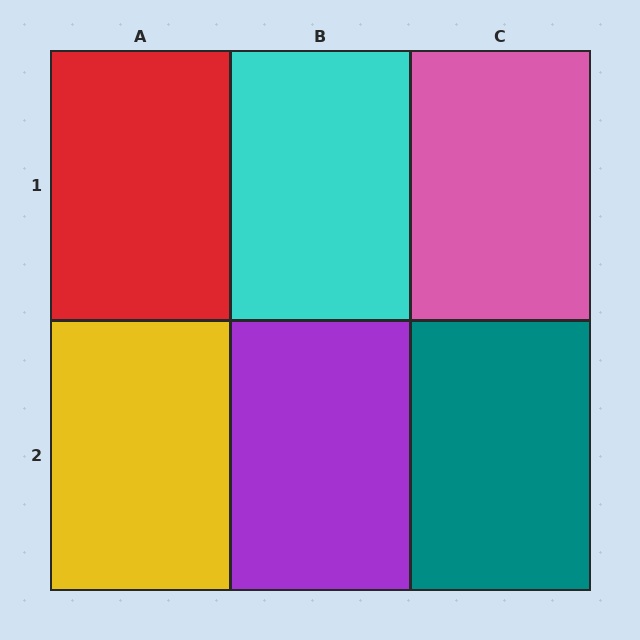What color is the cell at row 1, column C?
Pink.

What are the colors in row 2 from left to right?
Yellow, purple, teal.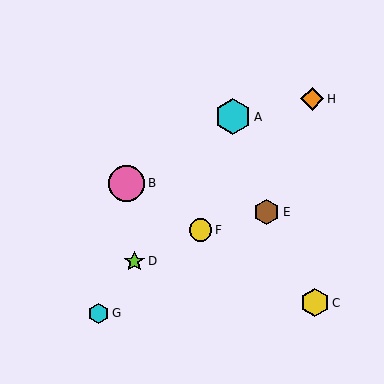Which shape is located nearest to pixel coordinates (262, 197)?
The brown hexagon (labeled E) at (267, 212) is nearest to that location.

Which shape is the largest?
The pink circle (labeled B) is the largest.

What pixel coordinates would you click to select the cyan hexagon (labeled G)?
Click at (98, 313) to select the cyan hexagon G.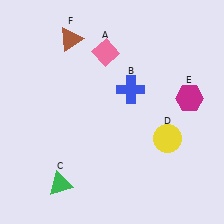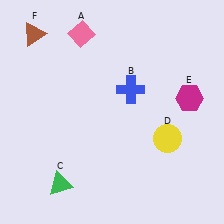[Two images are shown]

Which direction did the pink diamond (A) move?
The pink diamond (A) moved left.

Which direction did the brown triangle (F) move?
The brown triangle (F) moved left.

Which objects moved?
The objects that moved are: the pink diamond (A), the brown triangle (F).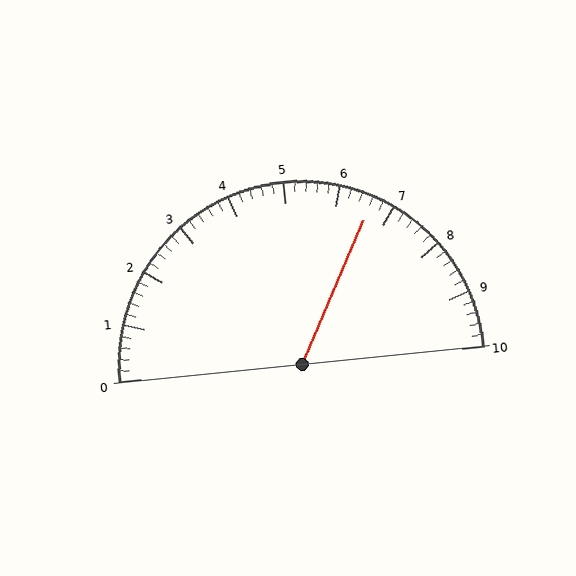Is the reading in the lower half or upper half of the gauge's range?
The reading is in the upper half of the range (0 to 10).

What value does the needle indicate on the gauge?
The needle indicates approximately 6.6.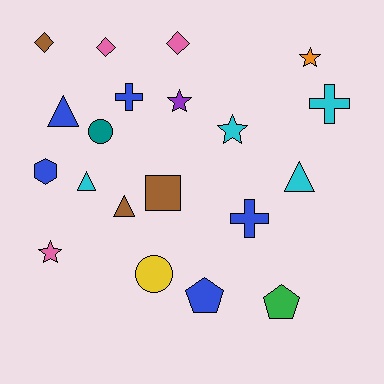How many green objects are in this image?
There is 1 green object.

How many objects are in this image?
There are 20 objects.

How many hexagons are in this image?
There is 1 hexagon.